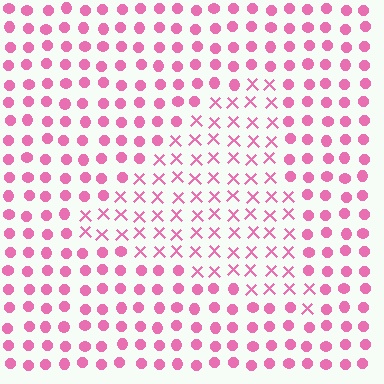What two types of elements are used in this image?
The image uses X marks inside the triangle region and circles outside it.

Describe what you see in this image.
The image is filled with small pink elements arranged in a uniform grid. A triangle-shaped region contains X marks, while the surrounding area contains circles. The boundary is defined purely by the change in element shape.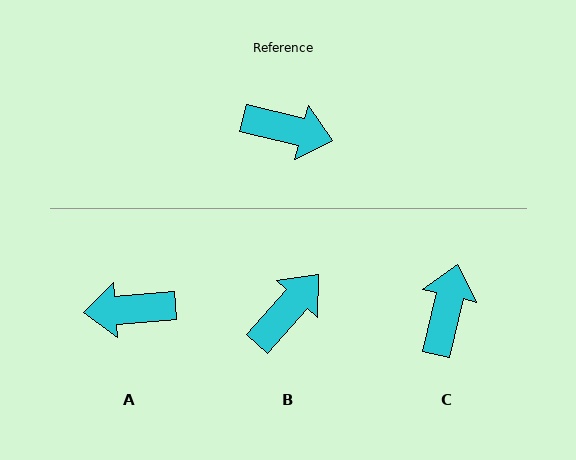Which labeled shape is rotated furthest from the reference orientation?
A, about 162 degrees away.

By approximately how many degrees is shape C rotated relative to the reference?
Approximately 90 degrees counter-clockwise.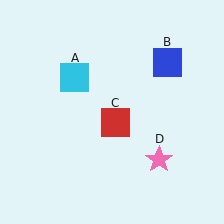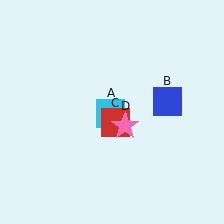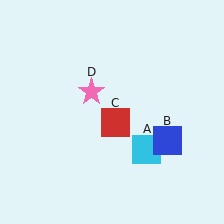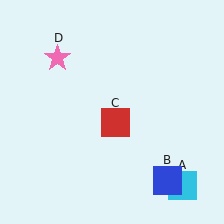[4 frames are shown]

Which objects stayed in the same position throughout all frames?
Red square (object C) remained stationary.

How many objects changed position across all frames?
3 objects changed position: cyan square (object A), blue square (object B), pink star (object D).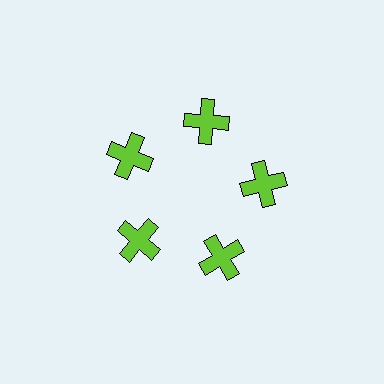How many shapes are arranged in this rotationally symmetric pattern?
There are 5 shapes, arranged in 5 groups of 1.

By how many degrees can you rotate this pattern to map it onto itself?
The pattern maps onto itself every 72 degrees of rotation.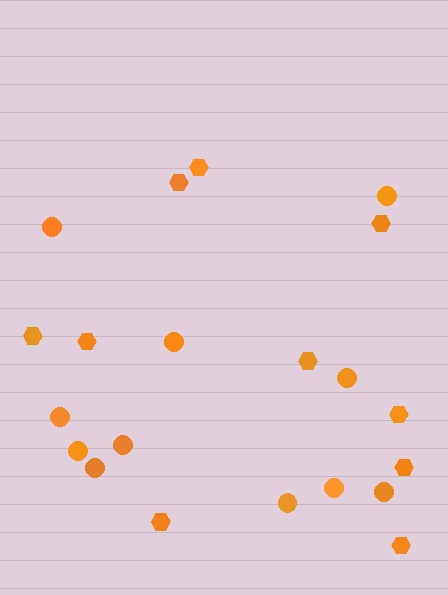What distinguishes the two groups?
There are 2 groups: one group of circles (11) and one group of hexagons (10).